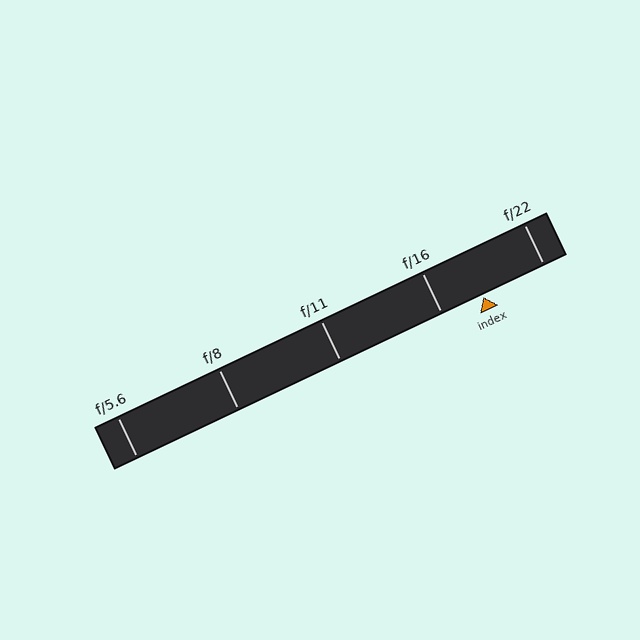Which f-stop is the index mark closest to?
The index mark is closest to f/16.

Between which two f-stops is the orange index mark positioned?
The index mark is between f/16 and f/22.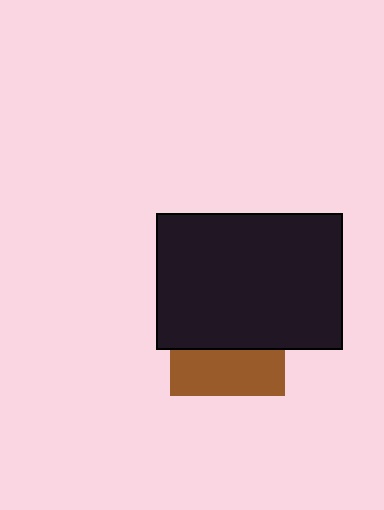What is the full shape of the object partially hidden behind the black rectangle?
The partially hidden object is a brown square.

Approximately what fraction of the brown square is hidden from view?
Roughly 60% of the brown square is hidden behind the black rectangle.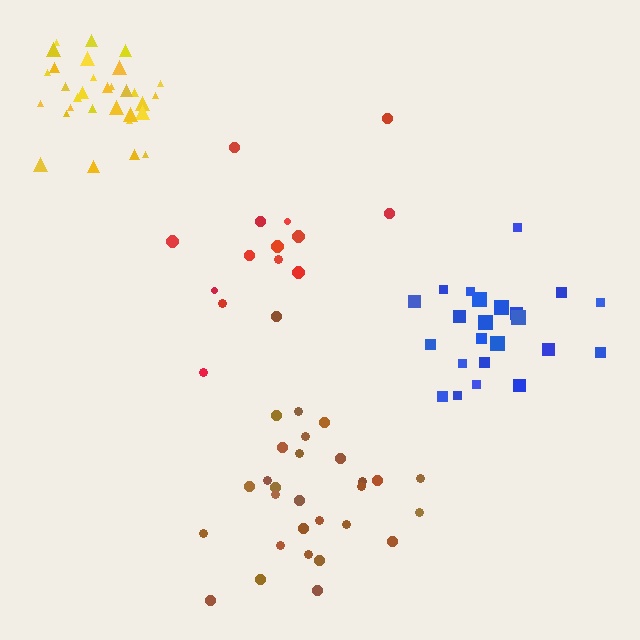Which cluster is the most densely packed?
Yellow.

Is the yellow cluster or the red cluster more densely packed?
Yellow.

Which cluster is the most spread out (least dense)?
Red.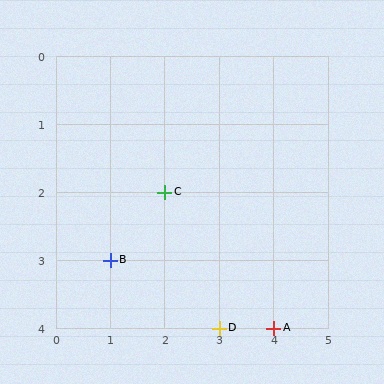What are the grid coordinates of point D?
Point D is at grid coordinates (3, 4).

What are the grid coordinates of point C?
Point C is at grid coordinates (2, 2).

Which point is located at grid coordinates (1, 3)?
Point B is at (1, 3).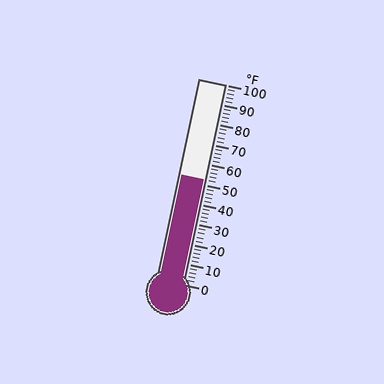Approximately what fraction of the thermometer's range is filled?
The thermometer is filled to approximately 50% of its range.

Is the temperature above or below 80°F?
The temperature is below 80°F.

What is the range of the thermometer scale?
The thermometer scale ranges from 0°F to 100°F.